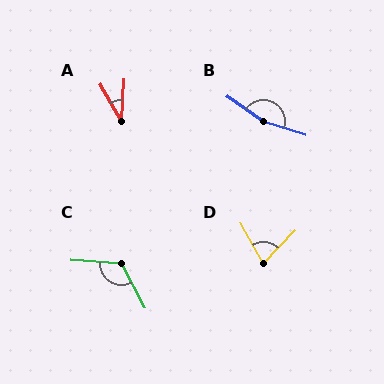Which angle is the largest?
B, at approximately 162 degrees.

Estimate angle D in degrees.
Approximately 72 degrees.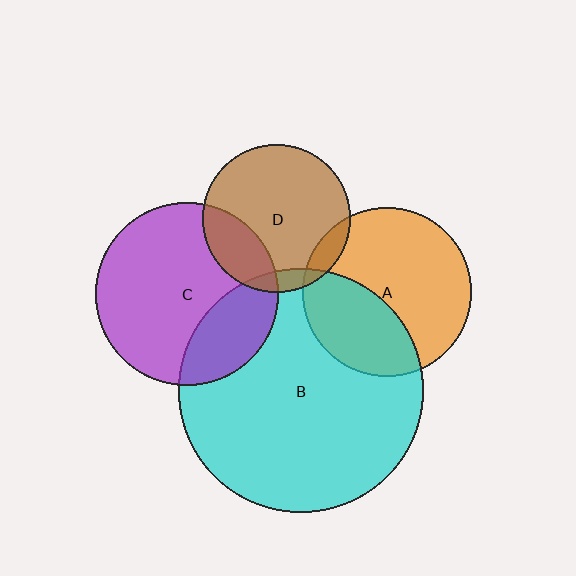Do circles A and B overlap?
Yes.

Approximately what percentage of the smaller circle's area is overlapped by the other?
Approximately 35%.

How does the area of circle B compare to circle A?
Approximately 2.1 times.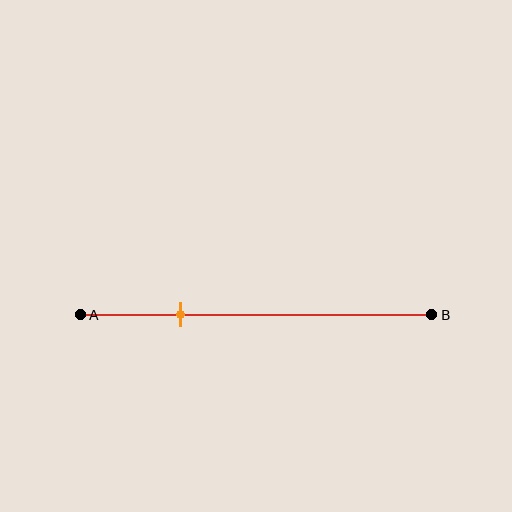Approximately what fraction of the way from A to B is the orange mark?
The orange mark is approximately 30% of the way from A to B.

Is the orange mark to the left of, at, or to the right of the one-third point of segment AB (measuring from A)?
The orange mark is to the left of the one-third point of segment AB.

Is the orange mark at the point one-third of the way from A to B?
No, the mark is at about 30% from A, not at the 33% one-third point.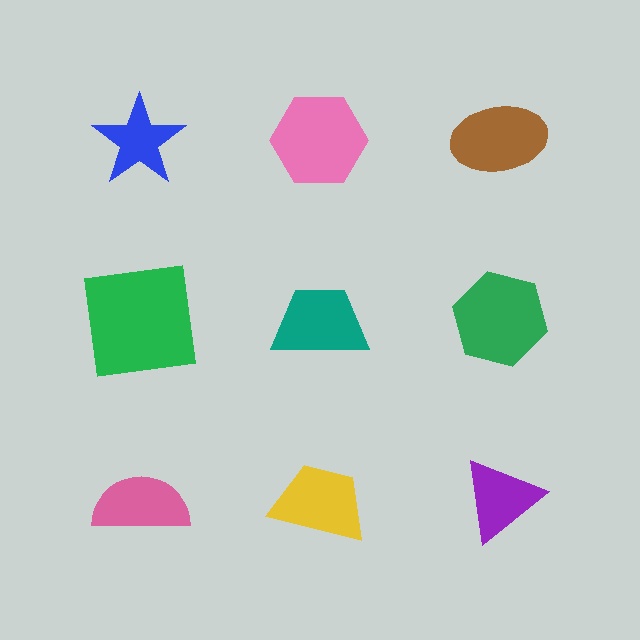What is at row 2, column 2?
A teal trapezoid.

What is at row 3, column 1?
A pink semicircle.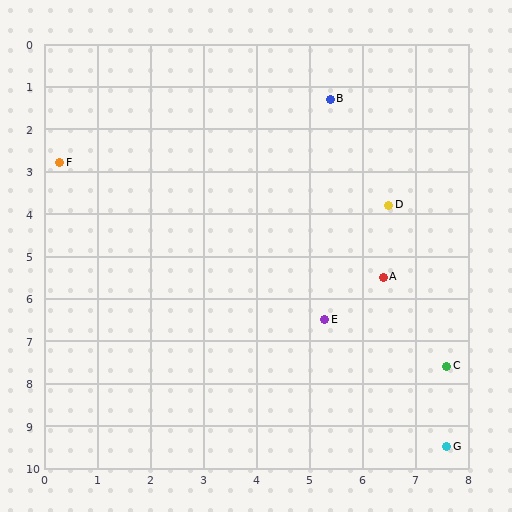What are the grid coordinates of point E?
Point E is at approximately (5.3, 6.5).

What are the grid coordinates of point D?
Point D is at approximately (6.5, 3.8).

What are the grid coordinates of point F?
Point F is at approximately (0.3, 2.8).